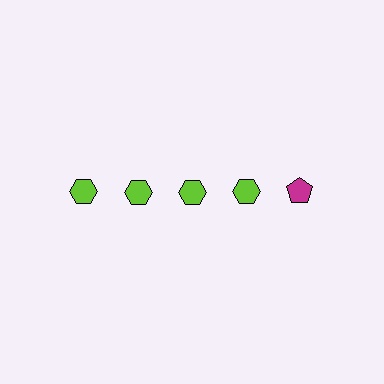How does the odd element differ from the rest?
It differs in both color (magenta instead of lime) and shape (pentagon instead of hexagon).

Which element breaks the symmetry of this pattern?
The magenta pentagon in the top row, rightmost column breaks the symmetry. All other shapes are lime hexagons.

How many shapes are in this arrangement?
There are 5 shapes arranged in a grid pattern.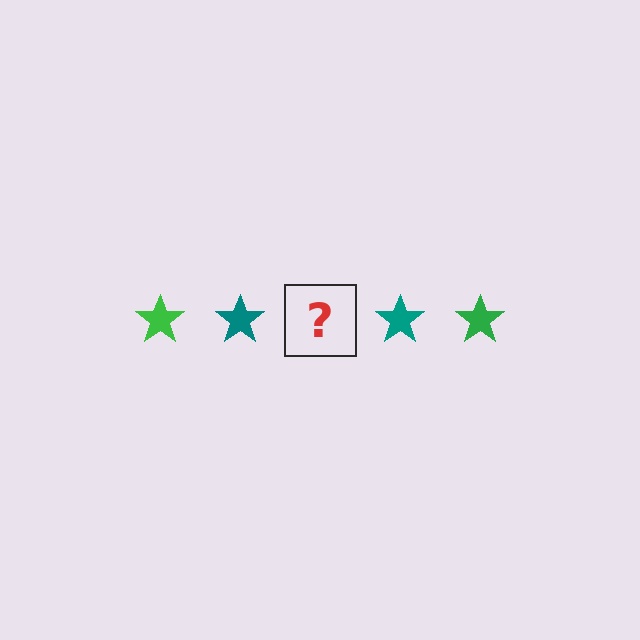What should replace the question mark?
The question mark should be replaced with a green star.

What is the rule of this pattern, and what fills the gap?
The rule is that the pattern cycles through green, teal stars. The gap should be filled with a green star.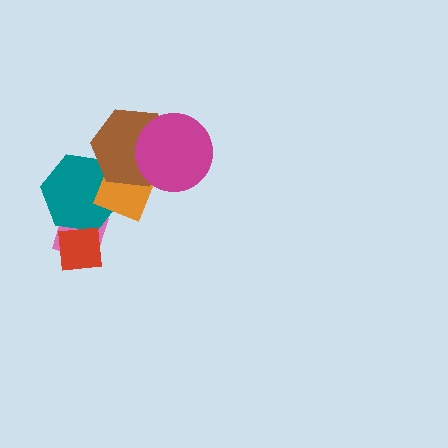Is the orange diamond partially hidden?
Yes, it is partially covered by another shape.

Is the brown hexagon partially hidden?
Yes, it is partially covered by another shape.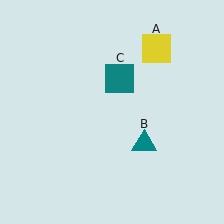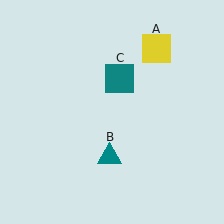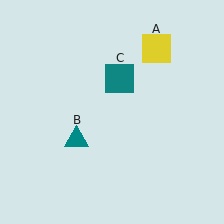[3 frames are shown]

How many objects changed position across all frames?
1 object changed position: teal triangle (object B).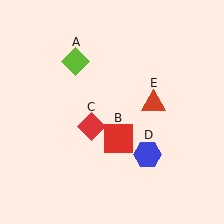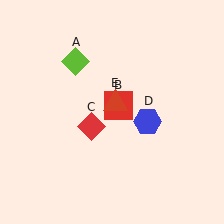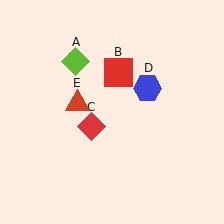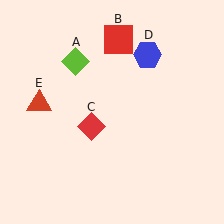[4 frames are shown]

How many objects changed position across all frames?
3 objects changed position: red square (object B), blue hexagon (object D), red triangle (object E).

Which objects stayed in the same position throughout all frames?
Lime diamond (object A) and red diamond (object C) remained stationary.